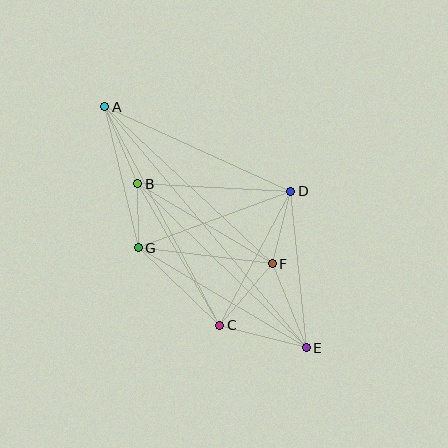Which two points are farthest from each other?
Points A and E are farthest from each other.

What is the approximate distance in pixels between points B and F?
The distance between B and F is approximately 156 pixels.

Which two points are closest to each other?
Points B and G are closest to each other.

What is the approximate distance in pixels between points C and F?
The distance between C and F is approximately 81 pixels.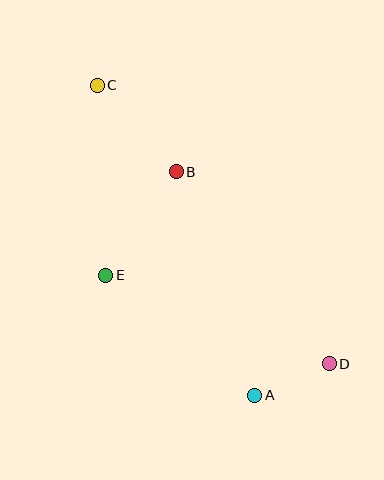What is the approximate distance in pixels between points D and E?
The distance between D and E is approximately 240 pixels.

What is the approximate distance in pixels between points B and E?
The distance between B and E is approximately 125 pixels.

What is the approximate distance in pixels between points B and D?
The distance between B and D is approximately 246 pixels.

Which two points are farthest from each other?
Points C and D are farthest from each other.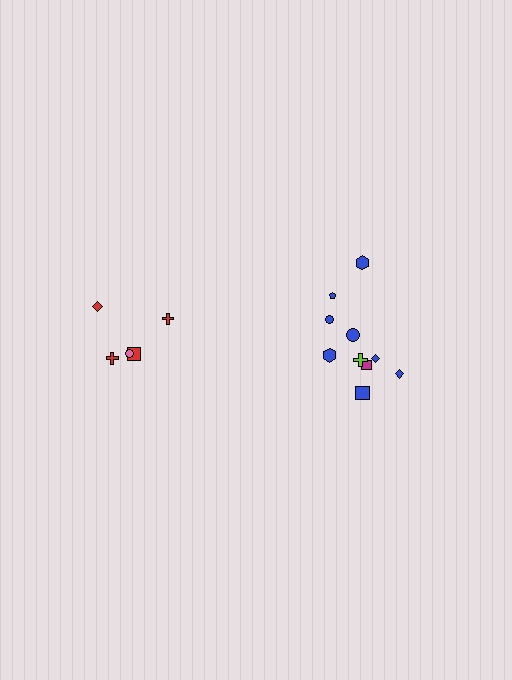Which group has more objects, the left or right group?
The right group.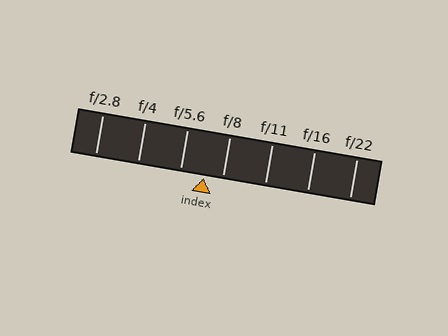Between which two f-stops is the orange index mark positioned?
The index mark is between f/5.6 and f/8.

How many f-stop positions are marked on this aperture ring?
There are 7 f-stop positions marked.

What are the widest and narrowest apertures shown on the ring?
The widest aperture shown is f/2.8 and the narrowest is f/22.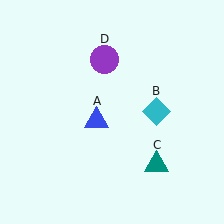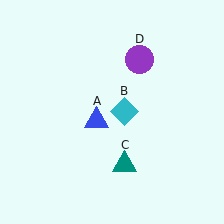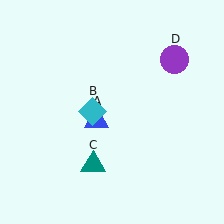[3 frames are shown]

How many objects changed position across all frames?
3 objects changed position: cyan diamond (object B), teal triangle (object C), purple circle (object D).